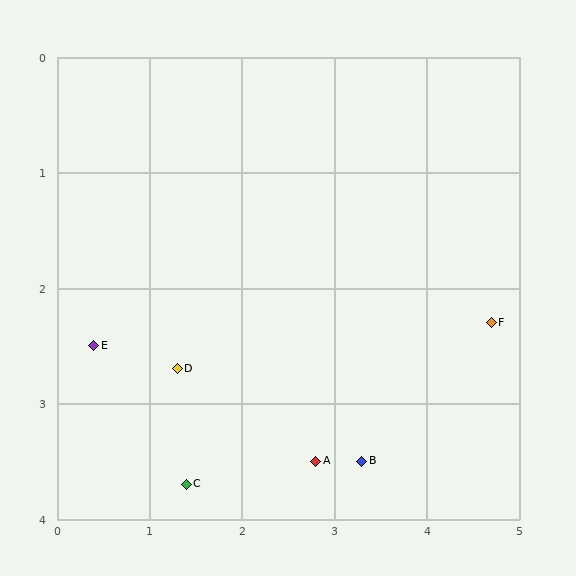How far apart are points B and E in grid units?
Points B and E are about 3.1 grid units apart.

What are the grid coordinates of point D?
Point D is at approximately (1.3, 2.7).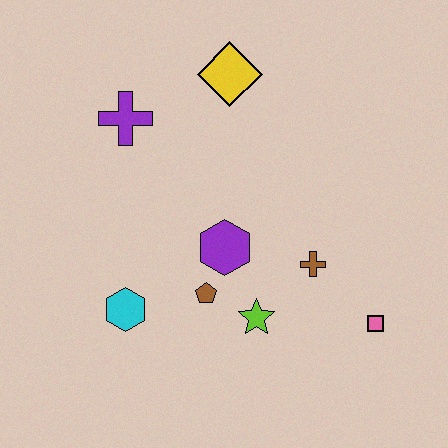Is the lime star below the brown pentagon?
Yes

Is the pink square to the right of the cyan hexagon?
Yes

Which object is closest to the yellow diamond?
The purple cross is closest to the yellow diamond.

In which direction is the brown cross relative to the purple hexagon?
The brown cross is to the right of the purple hexagon.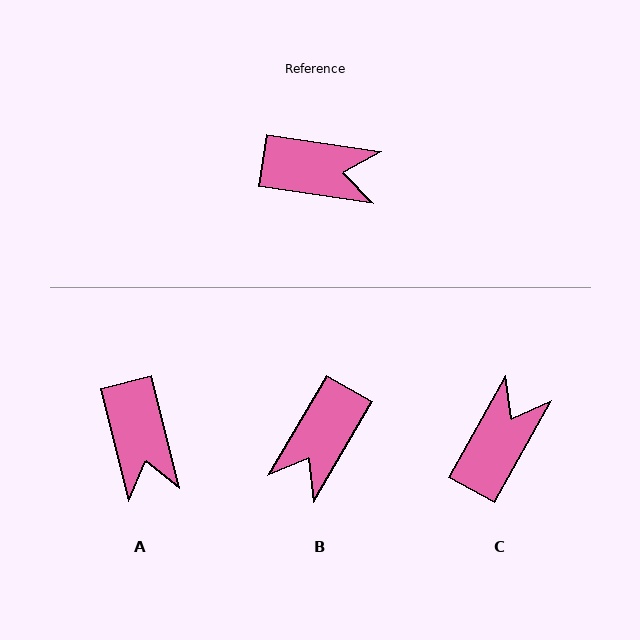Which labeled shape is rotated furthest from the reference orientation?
B, about 112 degrees away.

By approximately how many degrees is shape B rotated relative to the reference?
Approximately 112 degrees clockwise.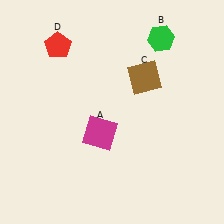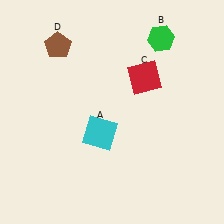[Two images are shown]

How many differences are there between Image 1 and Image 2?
There are 3 differences between the two images.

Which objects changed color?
A changed from magenta to cyan. C changed from brown to red. D changed from red to brown.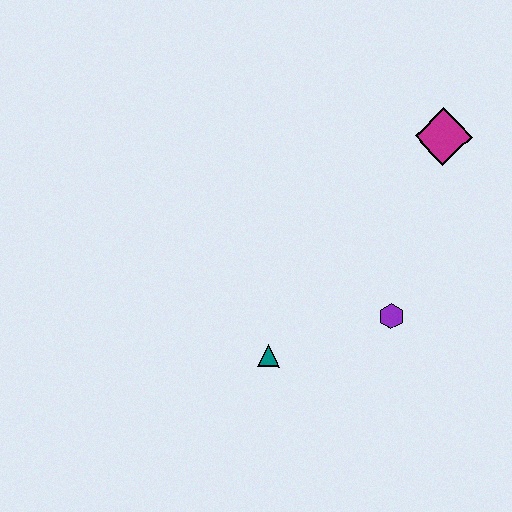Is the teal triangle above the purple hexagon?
No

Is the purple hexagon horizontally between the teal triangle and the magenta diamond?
Yes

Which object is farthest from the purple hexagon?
The magenta diamond is farthest from the purple hexagon.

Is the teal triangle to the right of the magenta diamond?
No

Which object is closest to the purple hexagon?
The teal triangle is closest to the purple hexagon.